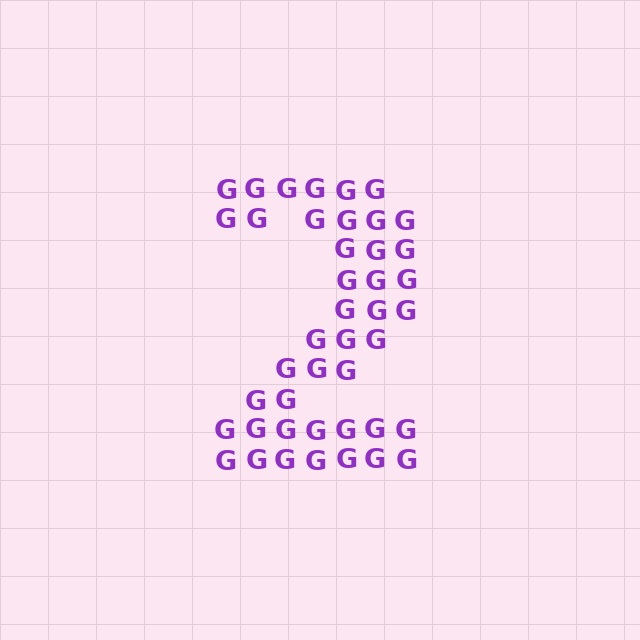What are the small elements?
The small elements are letter G's.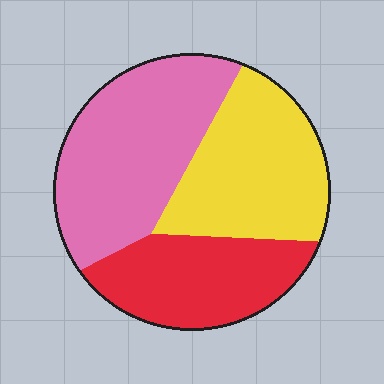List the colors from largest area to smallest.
From largest to smallest: pink, yellow, red.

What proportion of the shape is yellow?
Yellow takes up about one third (1/3) of the shape.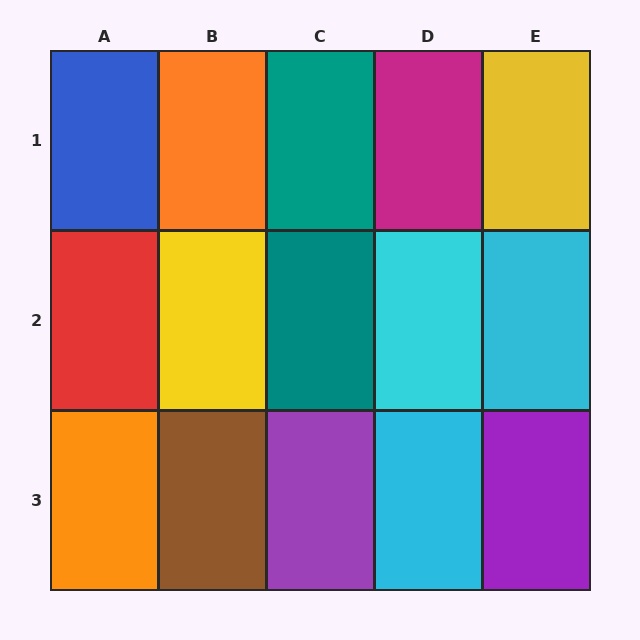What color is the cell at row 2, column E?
Cyan.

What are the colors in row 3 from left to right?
Orange, brown, purple, cyan, purple.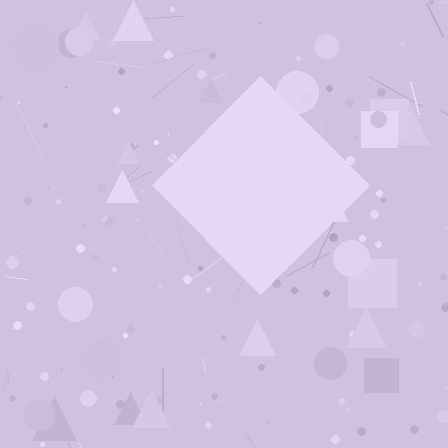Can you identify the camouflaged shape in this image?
The camouflaged shape is a diamond.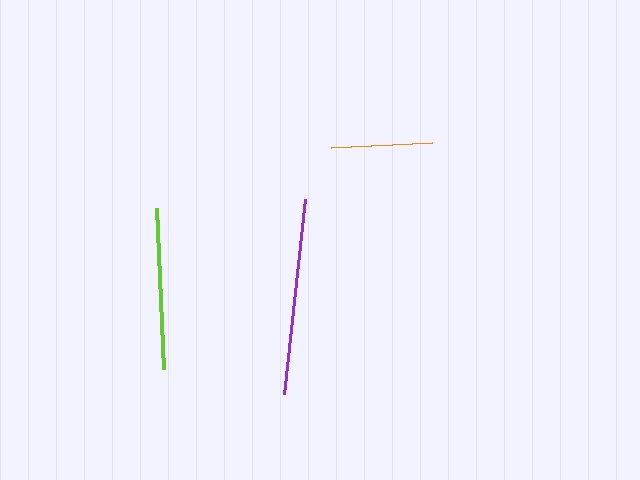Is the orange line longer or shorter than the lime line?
The lime line is longer than the orange line.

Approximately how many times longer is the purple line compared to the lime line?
The purple line is approximately 1.2 times the length of the lime line.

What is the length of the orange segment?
The orange segment is approximately 102 pixels long.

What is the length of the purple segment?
The purple segment is approximately 197 pixels long.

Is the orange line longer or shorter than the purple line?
The purple line is longer than the orange line.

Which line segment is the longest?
The purple line is the longest at approximately 197 pixels.